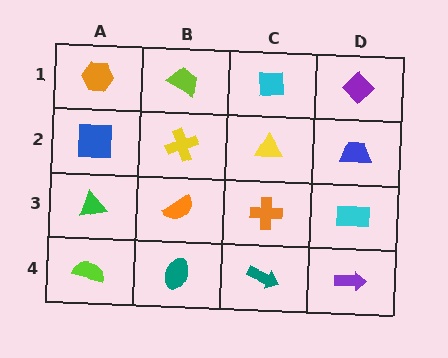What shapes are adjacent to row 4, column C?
An orange cross (row 3, column C), a teal ellipse (row 4, column B), a purple arrow (row 4, column D).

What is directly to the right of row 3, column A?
An orange semicircle.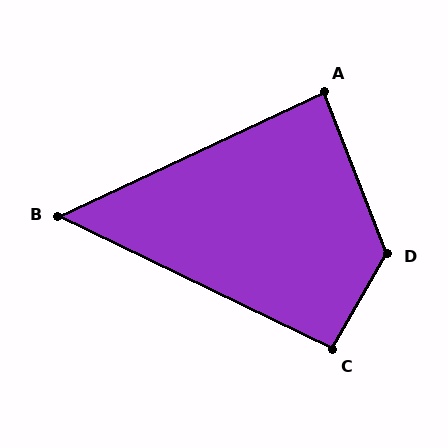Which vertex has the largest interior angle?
D, at approximately 129 degrees.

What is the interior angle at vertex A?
Approximately 86 degrees (approximately right).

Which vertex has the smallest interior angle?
B, at approximately 51 degrees.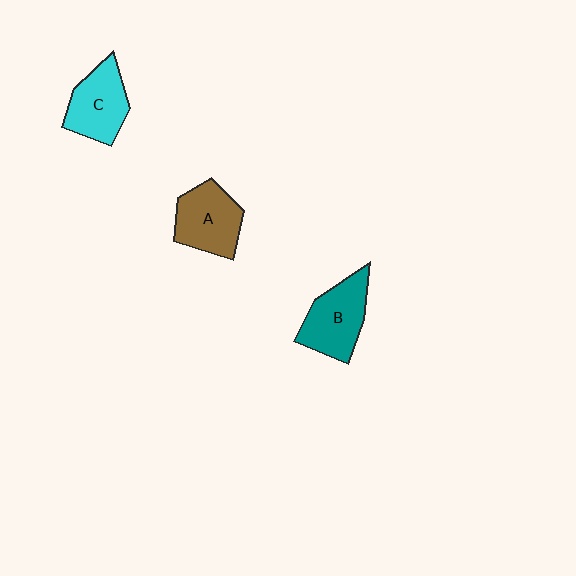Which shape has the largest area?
Shape B (teal).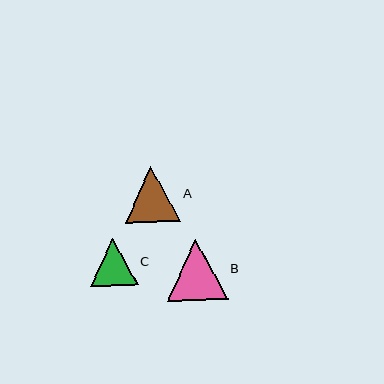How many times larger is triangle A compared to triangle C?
Triangle A is approximately 1.2 times the size of triangle C.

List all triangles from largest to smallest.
From largest to smallest: B, A, C.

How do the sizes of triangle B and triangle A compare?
Triangle B and triangle A are approximately the same size.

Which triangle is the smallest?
Triangle C is the smallest with a size of approximately 47 pixels.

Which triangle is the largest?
Triangle B is the largest with a size of approximately 61 pixels.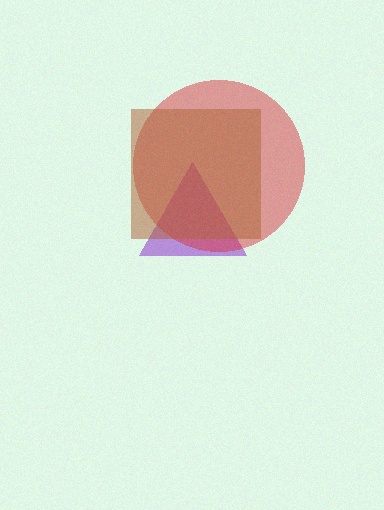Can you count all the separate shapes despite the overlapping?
Yes, there are 3 separate shapes.